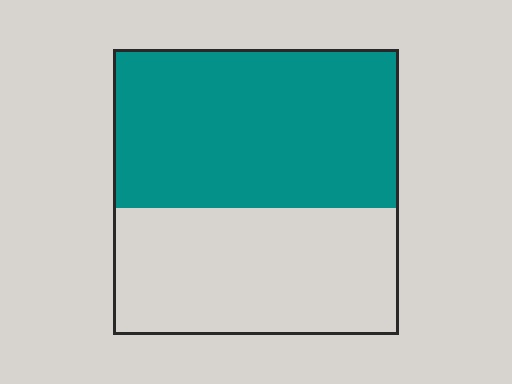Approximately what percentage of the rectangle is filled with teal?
Approximately 55%.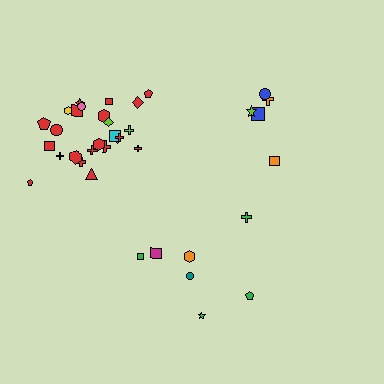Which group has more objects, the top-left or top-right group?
The top-left group.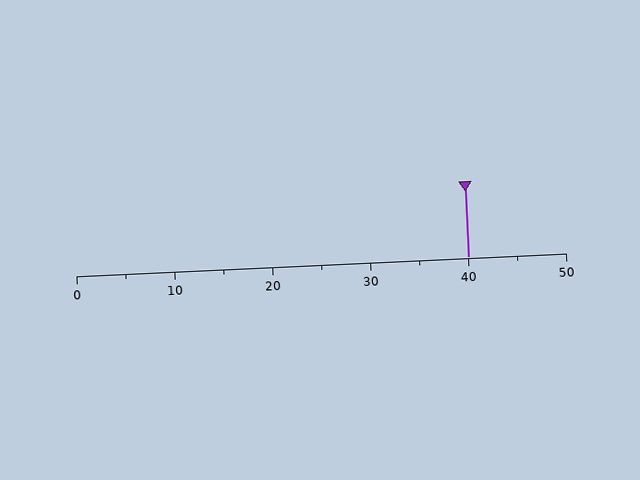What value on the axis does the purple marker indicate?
The marker indicates approximately 40.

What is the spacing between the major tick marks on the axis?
The major ticks are spaced 10 apart.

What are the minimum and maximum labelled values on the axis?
The axis runs from 0 to 50.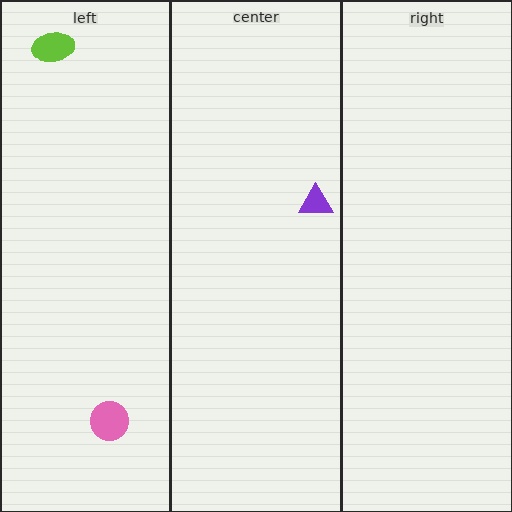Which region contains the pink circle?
The left region.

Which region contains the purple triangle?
The center region.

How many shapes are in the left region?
2.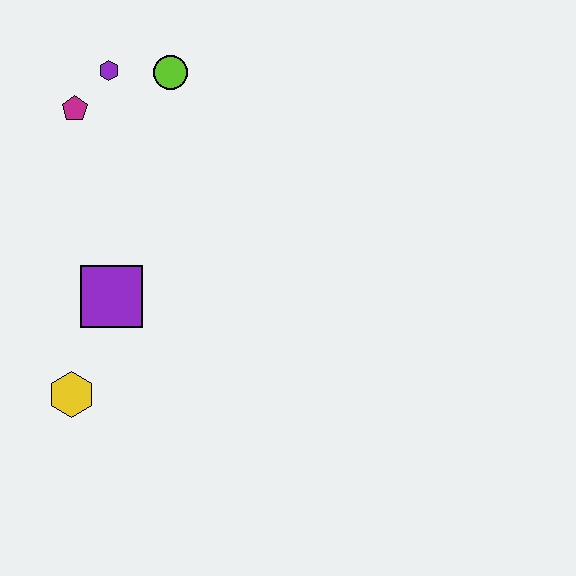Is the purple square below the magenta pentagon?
Yes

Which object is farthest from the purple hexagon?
The yellow hexagon is farthest from the purple hexagon.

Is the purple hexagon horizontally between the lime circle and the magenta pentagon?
Yes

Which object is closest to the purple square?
The yellow hexagon is closest to the purple square.